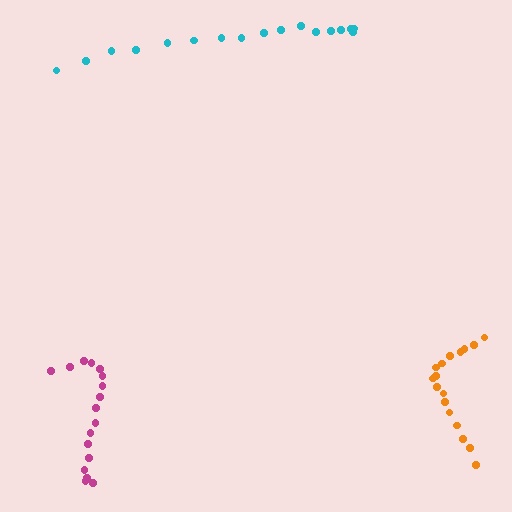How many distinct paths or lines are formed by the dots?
There are 3 distinct paths.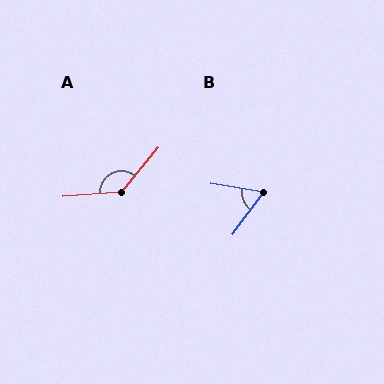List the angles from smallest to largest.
B (62°), A (133°).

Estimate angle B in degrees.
Approximately 62 degrees.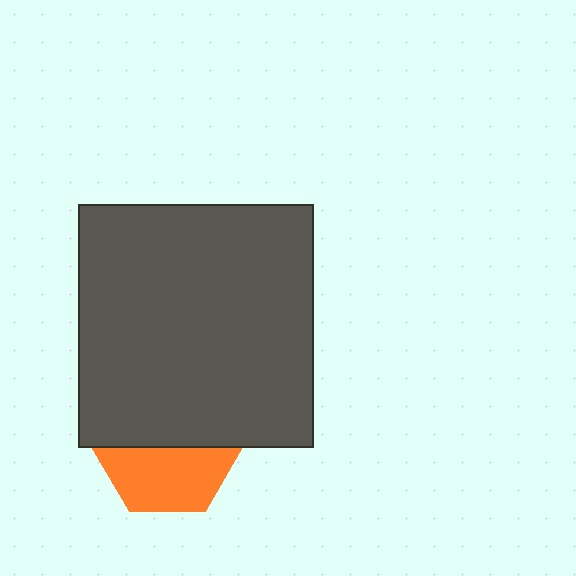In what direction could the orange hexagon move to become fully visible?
The orange hexagon could move down. That would shift it out from behind the dark gray rectangle entirely.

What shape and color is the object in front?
The object in front is a dark gray rectangle.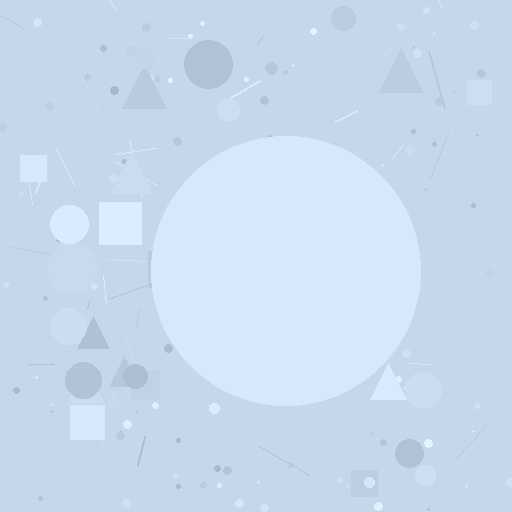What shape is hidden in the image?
A circle is hidden in the image.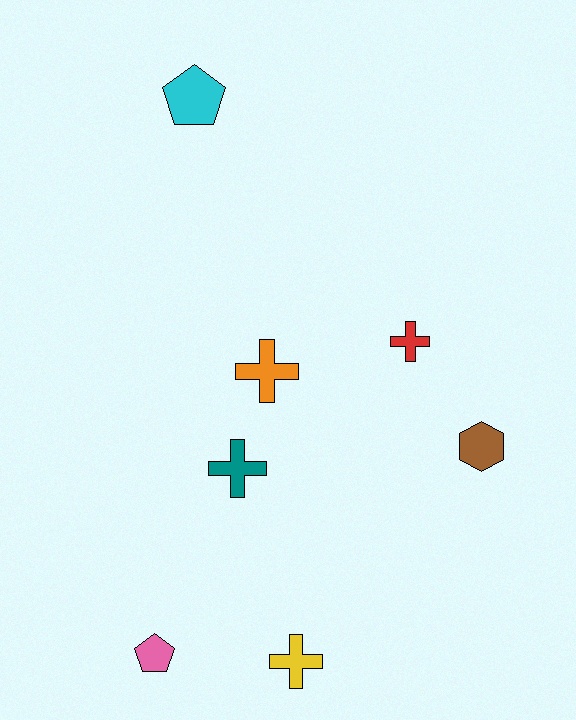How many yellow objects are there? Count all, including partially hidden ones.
There is 1 yellow object.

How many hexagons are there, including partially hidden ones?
There is 1 hexagon.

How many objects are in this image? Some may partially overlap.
There are 7 objects.